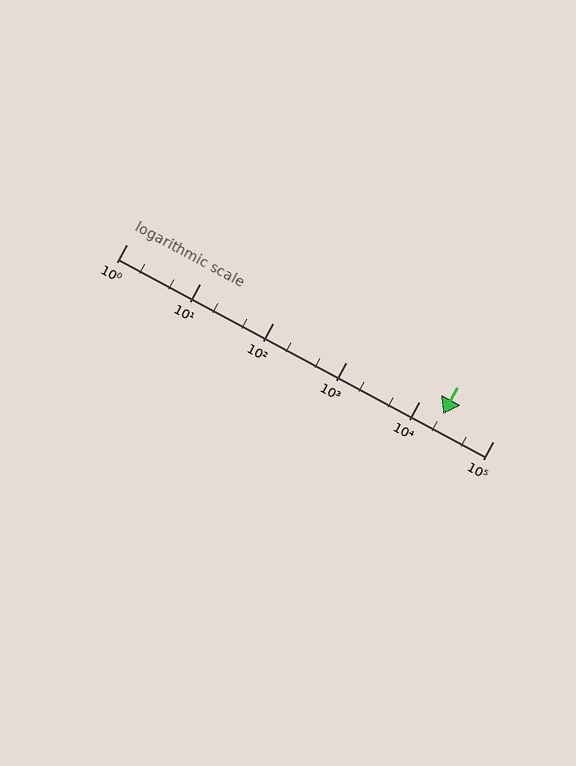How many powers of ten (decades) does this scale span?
The scale spans 5 decades, from 1 to 100000.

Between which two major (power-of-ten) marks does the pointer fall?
The pointer is between 10000 and 100000.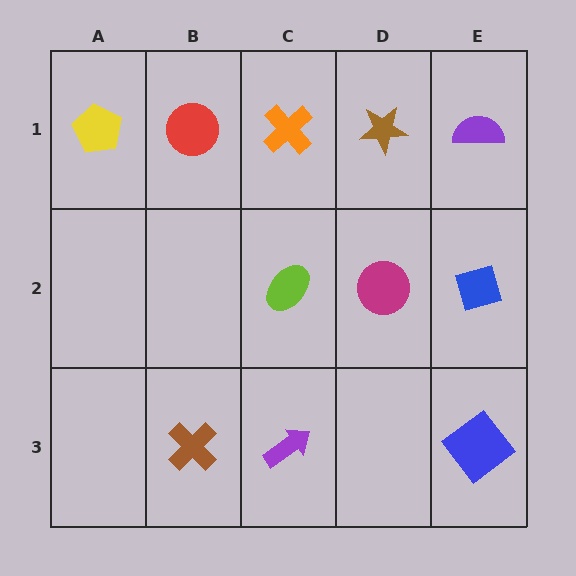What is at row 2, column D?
A magenta circle.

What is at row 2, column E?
A blue diamond.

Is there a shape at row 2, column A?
No, that cell is empty.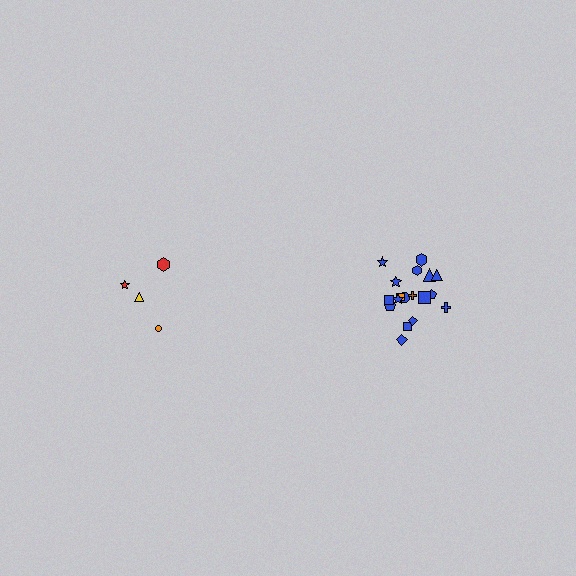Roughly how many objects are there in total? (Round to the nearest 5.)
Roughly 20 objects in total.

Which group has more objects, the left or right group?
The right group.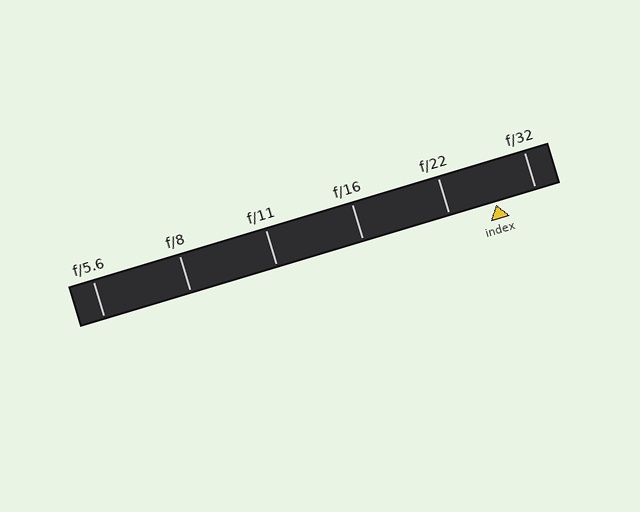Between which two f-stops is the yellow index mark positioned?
The index mark is between f/22 and f/32.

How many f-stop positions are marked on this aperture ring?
There are 6 f-stop positions marked.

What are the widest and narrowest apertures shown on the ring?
The widest aperture shown is f/5.6 and the narrowest is f/32.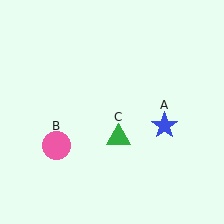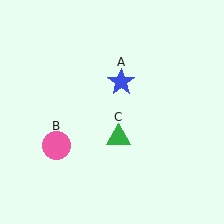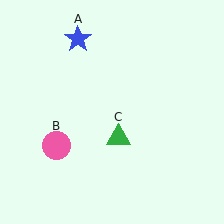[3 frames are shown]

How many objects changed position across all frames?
1 object changed position: blue star (object A).